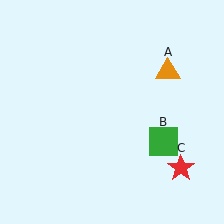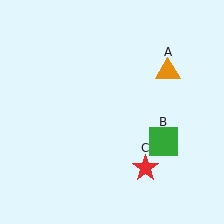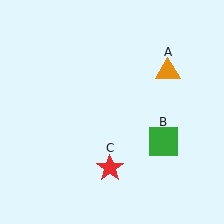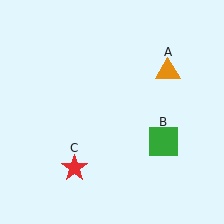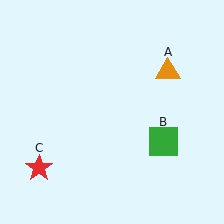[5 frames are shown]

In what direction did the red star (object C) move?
The red star (object C) moved left.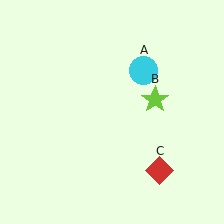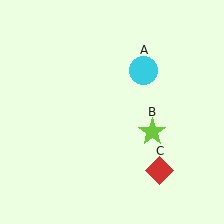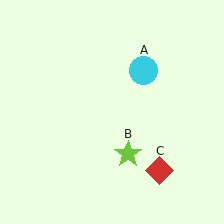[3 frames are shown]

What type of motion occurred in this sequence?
The lime star (object B) rotated clockwise around the center of the scene.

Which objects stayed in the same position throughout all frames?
Cyan circle (object A) and red diamond (object C) remained stationary.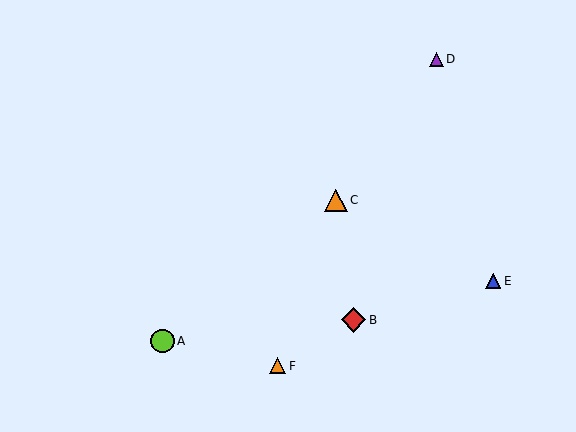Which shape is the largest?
The red diamond (labeled B) is the largest.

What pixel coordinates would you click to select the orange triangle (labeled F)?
Click at (278, 366) to select the orange triangle F.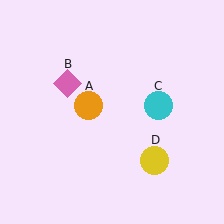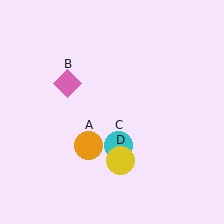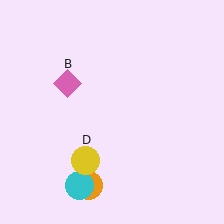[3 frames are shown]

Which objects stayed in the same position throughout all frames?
Pink diamond (object B) remained stationary.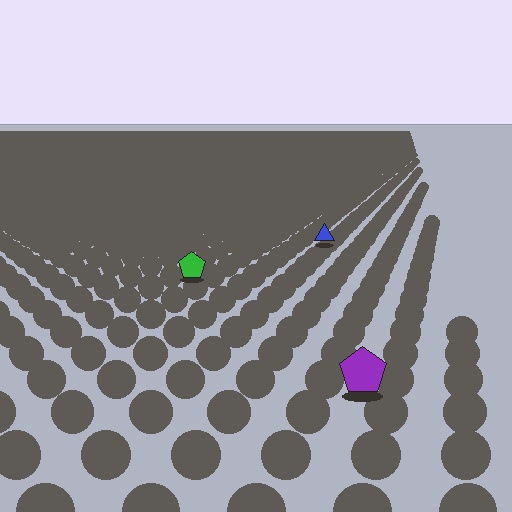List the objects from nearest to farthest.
From nearest to farthest: the purple pentagon, the green pentagon, the blue triangle.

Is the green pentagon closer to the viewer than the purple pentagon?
No. The purple pentagon is closer — you can tell from the texture gradient: the ground texture is coarser near it.